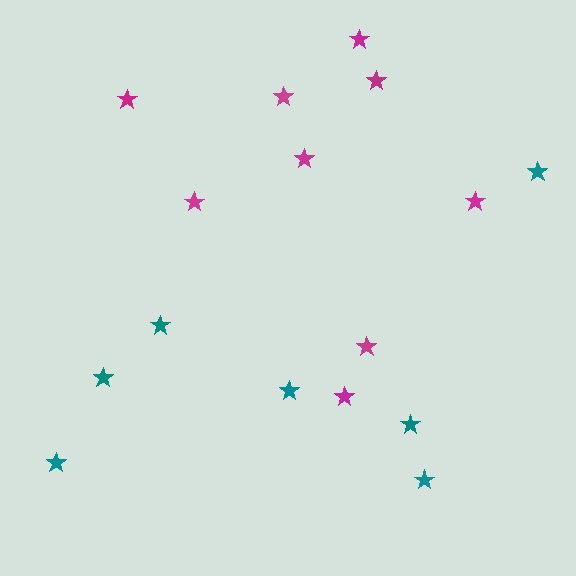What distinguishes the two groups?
There are 2 groups: one group of teal stars (7) and one group of magenta stars (9).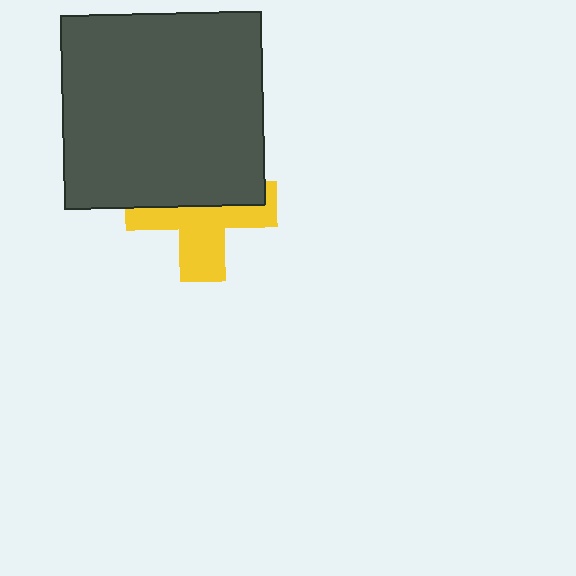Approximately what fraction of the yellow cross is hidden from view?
Roughly 49% of the yellow cross is hidden behind the dark gray rectangle.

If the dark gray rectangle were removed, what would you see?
You would see the complete yellow cross.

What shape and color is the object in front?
The object in front is a dark gray rectangle.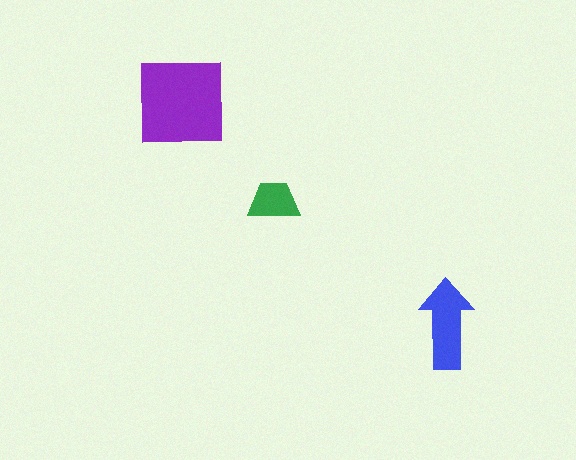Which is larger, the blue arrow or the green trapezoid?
The blue arrow.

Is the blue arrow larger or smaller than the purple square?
Smaller.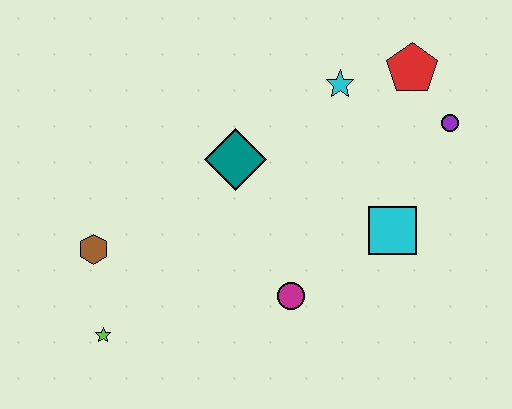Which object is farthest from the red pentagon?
The lime star is farthest from the red pentagon.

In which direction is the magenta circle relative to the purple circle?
The magenta circle is below the purple circle.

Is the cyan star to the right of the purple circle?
No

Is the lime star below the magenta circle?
Yes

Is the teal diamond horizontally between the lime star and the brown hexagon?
No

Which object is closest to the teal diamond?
The cyan star is closest to the teal diamond.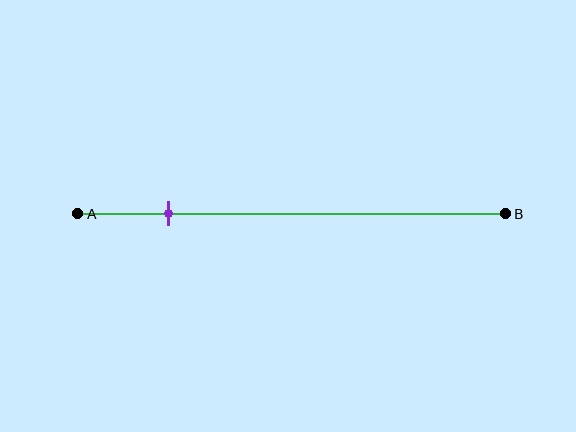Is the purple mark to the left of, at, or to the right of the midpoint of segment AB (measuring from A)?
The purple mark is to the left of the midpoint of segment AB.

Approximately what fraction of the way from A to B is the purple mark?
The purple mark is approximately 20% of the way from A to B.